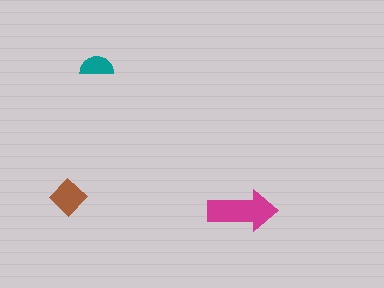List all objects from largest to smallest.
The magenta arrow, the brown diamond, the teal semicircle.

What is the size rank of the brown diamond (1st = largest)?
2nd.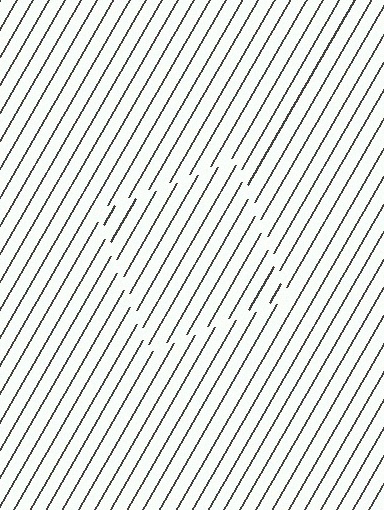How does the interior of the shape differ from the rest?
The interior of the shape contains the same grating, shifted by half a period — the contour is defined by the phase discontinuity where line-ends from the inner and outer gratings abut.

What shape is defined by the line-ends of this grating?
An illusory square. The interior of the shape contains the same grating, shifted by half a period — the contour is defined by the phase discontinuity where line-ends from the inner and outer gratings abut.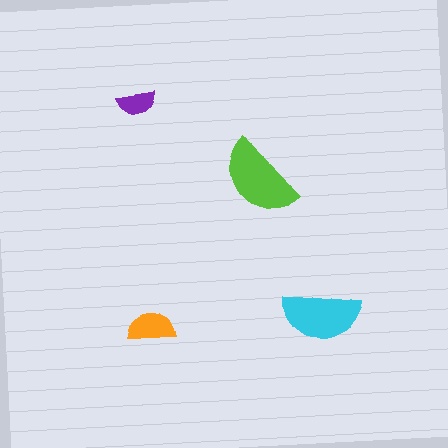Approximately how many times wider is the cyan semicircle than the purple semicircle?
About 2 times wider.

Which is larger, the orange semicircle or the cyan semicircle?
The cyan one.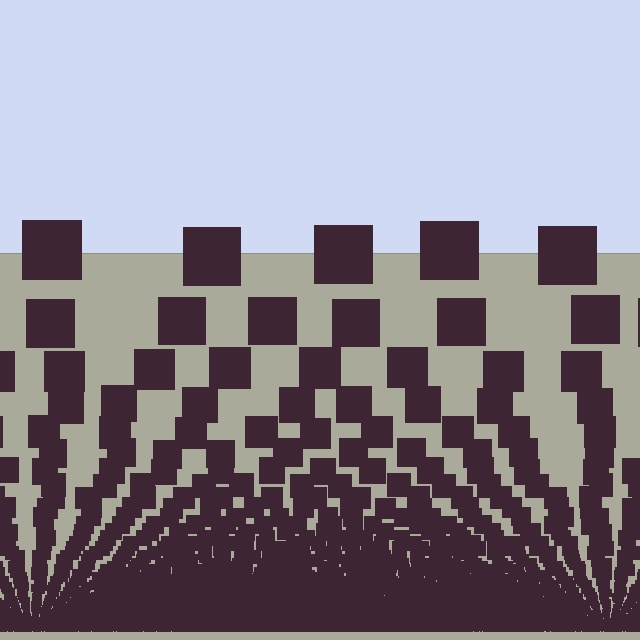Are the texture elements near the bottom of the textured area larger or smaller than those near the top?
Smaller. The gradient is inverted — elements near the bottom are smaller and denser.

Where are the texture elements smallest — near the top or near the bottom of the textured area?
Near the bottom.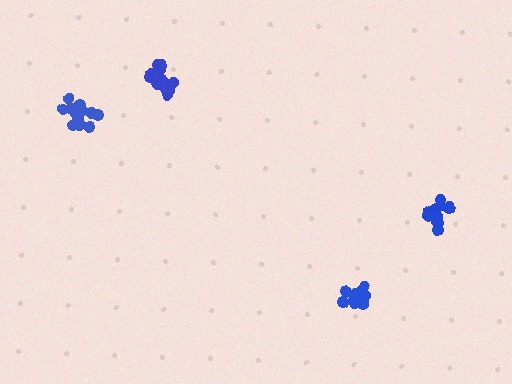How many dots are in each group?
Group 1: 12 dots, Group 2: 16 dots, Group 3: 14 dots, Group 4: 14 dots (56 total).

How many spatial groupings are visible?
There are 4 spatial groupings.